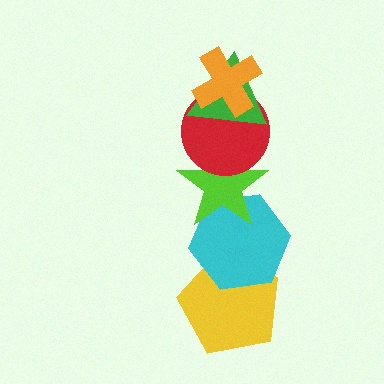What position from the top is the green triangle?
The green triangle is 2nd from the top.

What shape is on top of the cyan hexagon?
The lime star is on top of the cyan hexagon.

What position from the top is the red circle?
The red circle is 3rd from the top.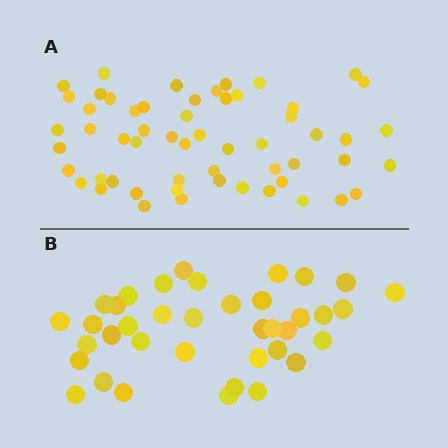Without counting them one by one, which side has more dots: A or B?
Region A (the top region) has more dots.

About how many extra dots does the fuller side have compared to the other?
Region A has approximately 20 more dots than region B.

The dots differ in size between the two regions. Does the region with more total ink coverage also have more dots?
No. Region B has more total ink coverage because its dots are larger, but region A actually contains more individual dots. Total area can be misleading — the number of items is what matters here.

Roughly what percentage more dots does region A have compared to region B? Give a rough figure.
About 45% more.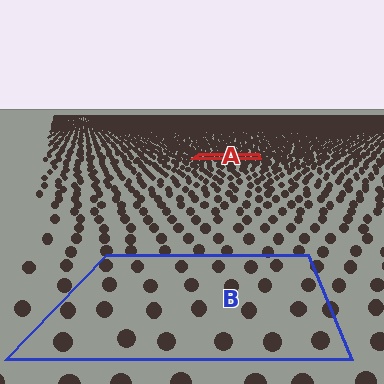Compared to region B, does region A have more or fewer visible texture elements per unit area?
Region A has more texture elements per unit area — they are packed more densely because it is farther away.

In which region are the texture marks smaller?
The texture marks are smaller in region A, because it is farther away.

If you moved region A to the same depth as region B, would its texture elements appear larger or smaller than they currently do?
They would appear larger. At a closer depth, the same texture elements are projected at a bigger on-screen size.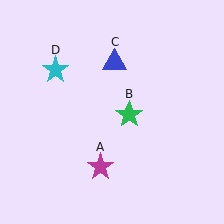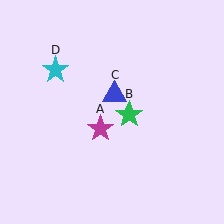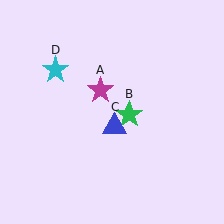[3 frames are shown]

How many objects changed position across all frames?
2 objects changed position: magenta star (object A), blue triangle (object C).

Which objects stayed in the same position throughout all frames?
Green star (object B) and cyan star (object D) remained stationary.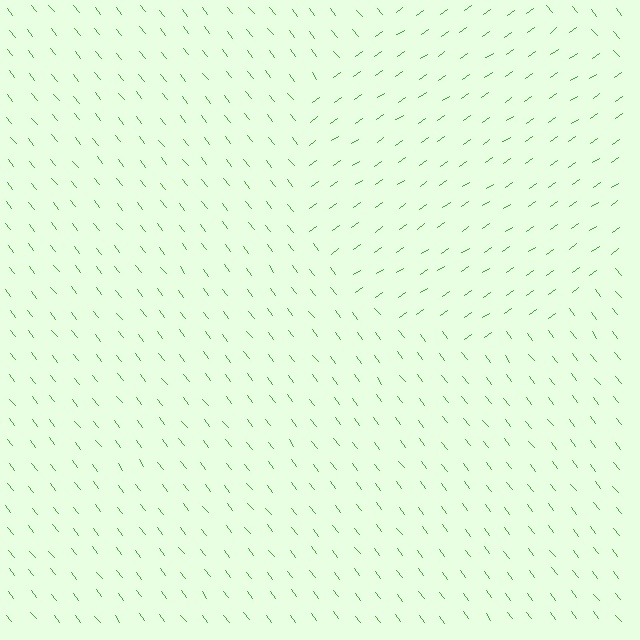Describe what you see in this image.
The image is filled with small green line segments. A circle region in the image has lines oriented differently from the surrounding lines, creating a visible texture boundary.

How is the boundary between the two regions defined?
The boundary is defined purely by a change in line orientation (approximately 87 degrees difference). All lines are the same color and thickness.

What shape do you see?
I see a circle.